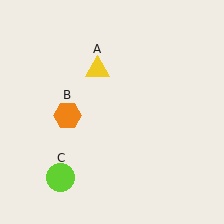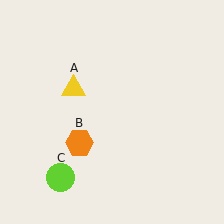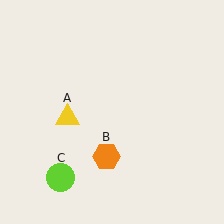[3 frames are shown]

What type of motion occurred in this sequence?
The yellow triangle (object A), orange hexagon (object B) rotated counterclockwise around the center of the scene.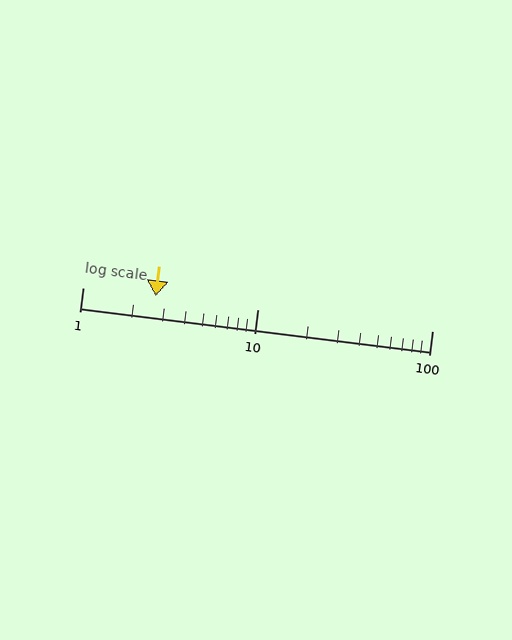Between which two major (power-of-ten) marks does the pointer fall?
The pointer is between 1 and 10.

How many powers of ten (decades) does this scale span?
The scale spans 2 decades, from 1 to 100.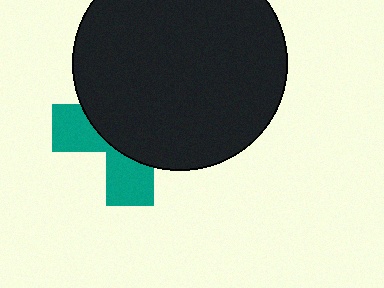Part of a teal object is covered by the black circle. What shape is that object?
It is a cross.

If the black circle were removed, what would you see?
You would see the complete teal cross.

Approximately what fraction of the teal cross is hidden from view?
Roughly 66% of the teal cross is hidden behind the black circle.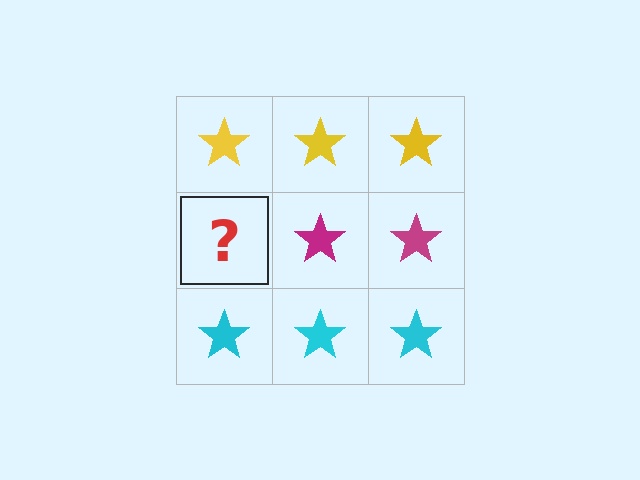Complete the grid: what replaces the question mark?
The question mark should be replaced with a magenta star.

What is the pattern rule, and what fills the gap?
The rule is that each row has a consistent color. The gap should be filled with a magenta star.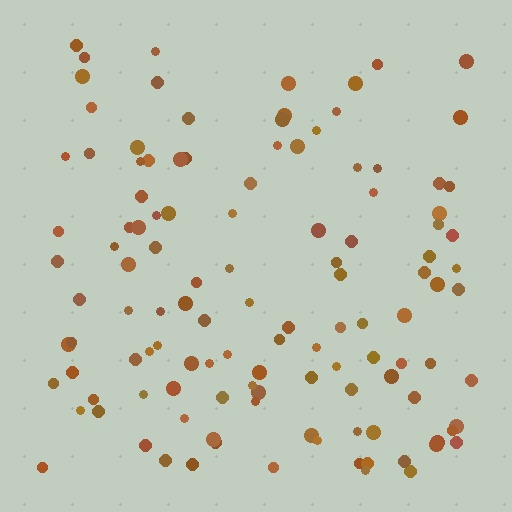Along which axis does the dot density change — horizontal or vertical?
Vertical.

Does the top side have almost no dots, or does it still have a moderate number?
Still a moderate number, just noticeably fewer than the bottom.